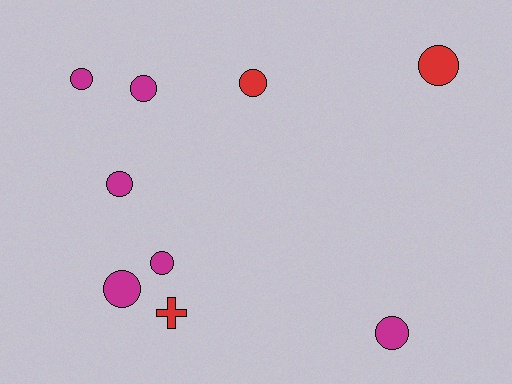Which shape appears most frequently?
Circle, with 8 objects.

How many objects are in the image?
There are 9 objects.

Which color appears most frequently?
Magenta, with 6 objects.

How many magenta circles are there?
There are 6 magenta circles.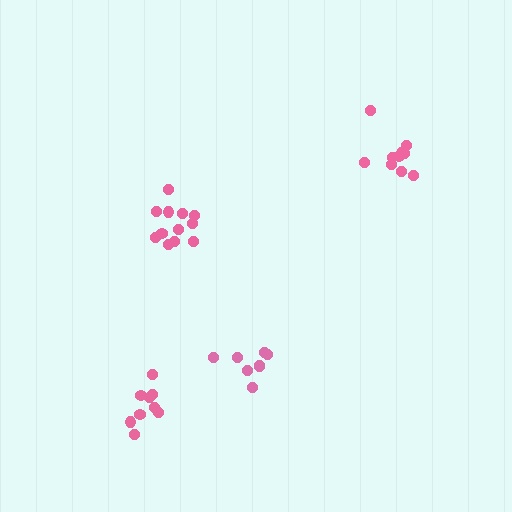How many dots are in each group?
Group 1: 10 dots, Group 2: 12 dots, Group 3: 9 dots, Group 4: 8 dots (39 total).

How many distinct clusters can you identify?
There are 4 distinct clusters.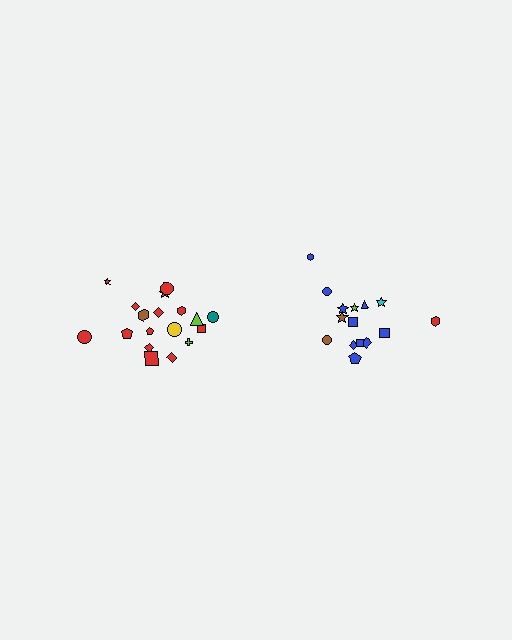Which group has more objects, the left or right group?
The left group.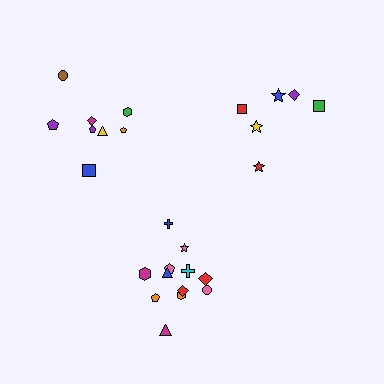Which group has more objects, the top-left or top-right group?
The top-left group.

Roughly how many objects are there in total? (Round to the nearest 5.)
Roughly 25 objects in total.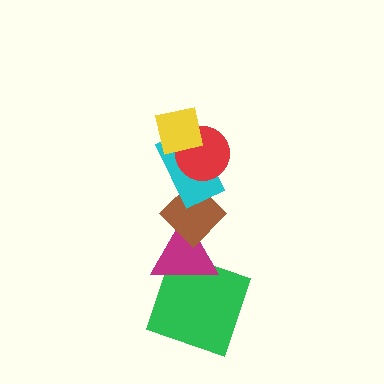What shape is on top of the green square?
The magenta triangle is on top of the green square.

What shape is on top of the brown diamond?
The cyan rectangle is on top of the brown diamond.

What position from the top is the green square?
The green square is 6th from the top.